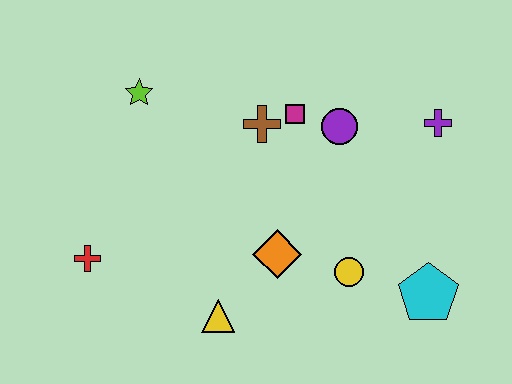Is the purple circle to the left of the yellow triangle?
No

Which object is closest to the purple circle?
The magenta square is closest to the purple circle.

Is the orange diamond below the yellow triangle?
No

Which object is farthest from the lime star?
The cyan pentagon is farthest from the lime star.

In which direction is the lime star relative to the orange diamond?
The lime star is above the orange diamond.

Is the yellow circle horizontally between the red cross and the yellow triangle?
No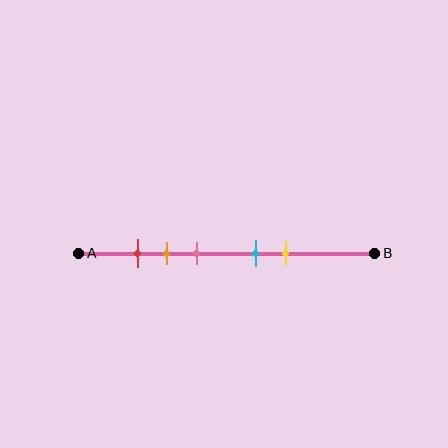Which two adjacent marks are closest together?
The red and orange marks are the closest adjacent pair.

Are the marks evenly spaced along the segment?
No, the marks are not evenly spaced.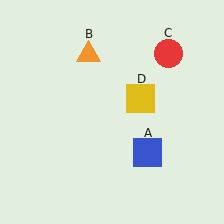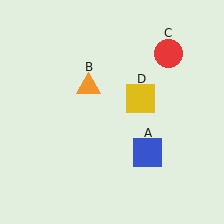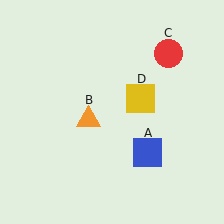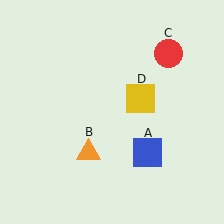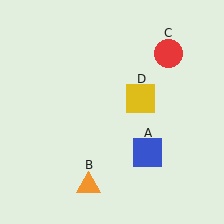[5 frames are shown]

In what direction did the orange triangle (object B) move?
The orange triangle (object B) moved down.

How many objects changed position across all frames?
1 object changed position: orange triangle (object B).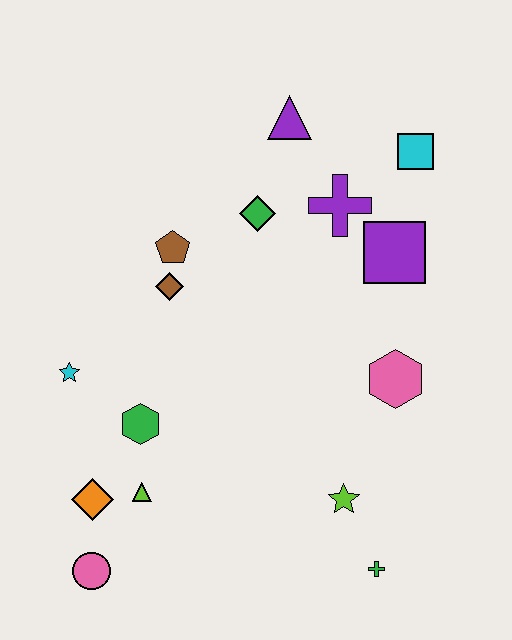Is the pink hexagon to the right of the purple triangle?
Yes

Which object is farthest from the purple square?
The pink circle is farthest from the purple square.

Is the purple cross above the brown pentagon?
Yes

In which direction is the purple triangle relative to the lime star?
The purple triangle is above the lime star.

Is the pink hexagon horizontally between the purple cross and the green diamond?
No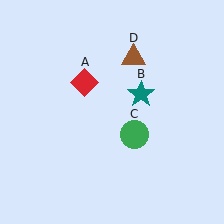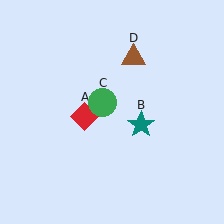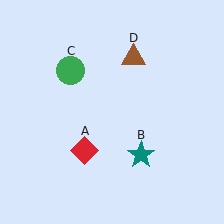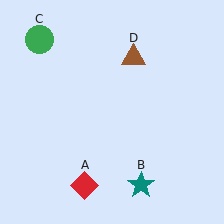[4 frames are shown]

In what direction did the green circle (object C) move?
The green circle (object C) moved up and to the left.